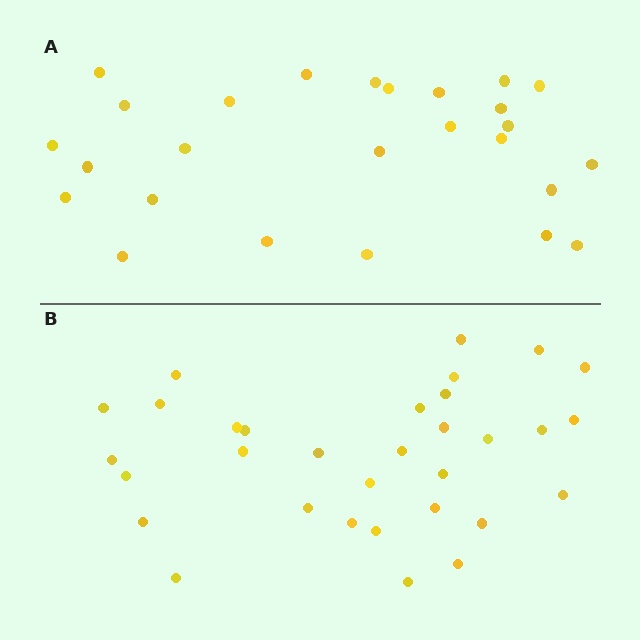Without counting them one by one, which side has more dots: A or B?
Region B (the bottom region) has more dots.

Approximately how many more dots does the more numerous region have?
Region B has about 6 more dots than region A.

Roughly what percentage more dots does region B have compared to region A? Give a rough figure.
About 25% more.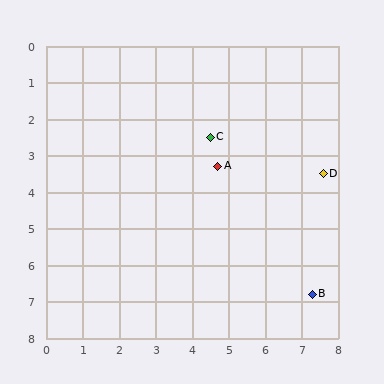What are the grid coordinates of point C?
Point C is at approximately (4.5, 2.5).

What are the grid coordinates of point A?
Point A is at approximately (4.7, 3.3).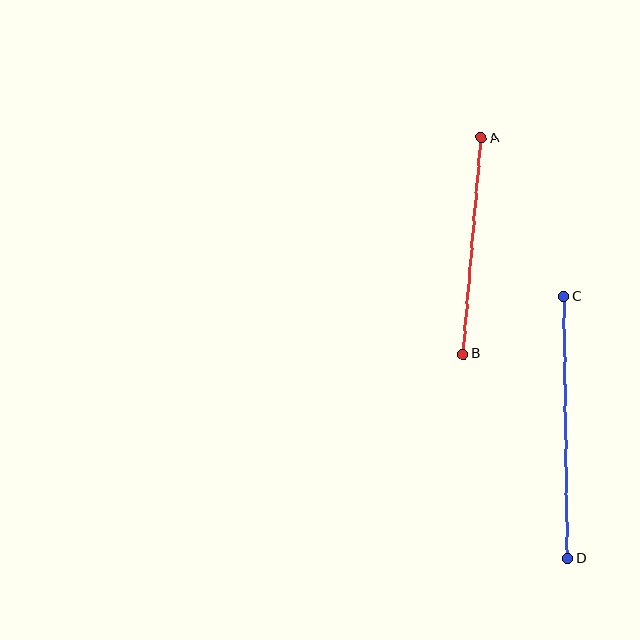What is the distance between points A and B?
The distance is approximately 217 pixels.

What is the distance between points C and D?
The distance is approximately 262 pixels.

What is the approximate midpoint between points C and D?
The midpoint is at approximately (566, 427) pixels.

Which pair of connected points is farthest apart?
Points C and D are farthest apart.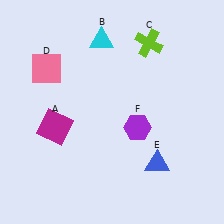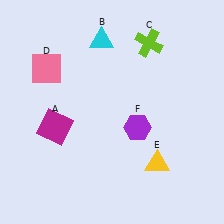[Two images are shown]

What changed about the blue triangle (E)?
In Image 1, E is blue. In Image 2, it changed to yellow.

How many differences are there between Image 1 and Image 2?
There is 1 difference between the two images.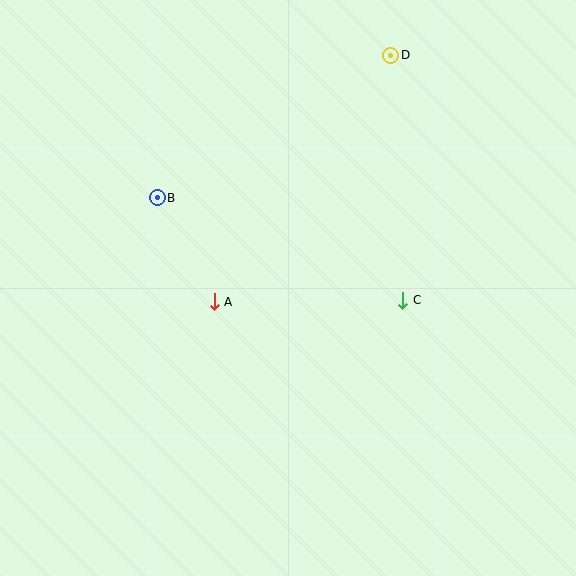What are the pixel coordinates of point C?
Point C is at (403, 300).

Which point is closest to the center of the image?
Point A at (214, 302) is closest to the center.